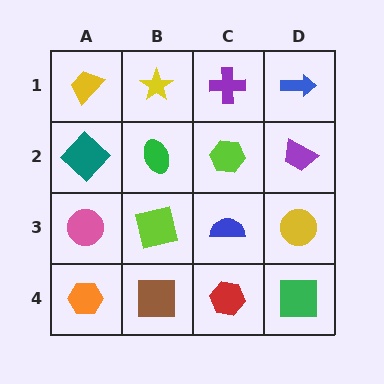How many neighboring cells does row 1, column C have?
3.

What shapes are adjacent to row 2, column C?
A purple cross (row 1, column C), a blue semicircle (row 3, column C), a green ellipse (row 2, column B), a purple trapezoid (row 2, column D).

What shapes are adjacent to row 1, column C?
A lime hexagon (row 2, column C), a yellow star (row 1, column B), a blue arrow (row 1, column D).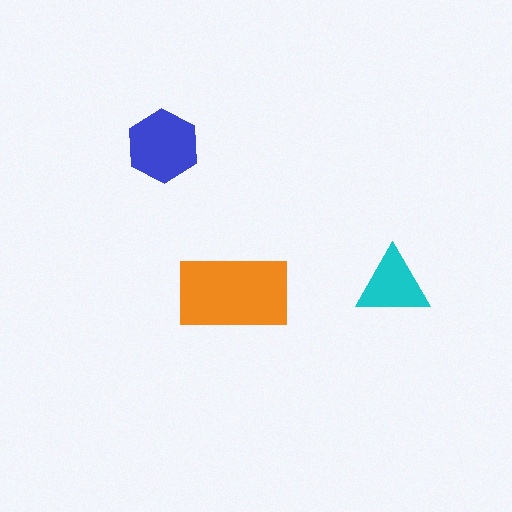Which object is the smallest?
The cyan triangle.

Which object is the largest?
The orange rectangle.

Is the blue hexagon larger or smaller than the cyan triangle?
Larger.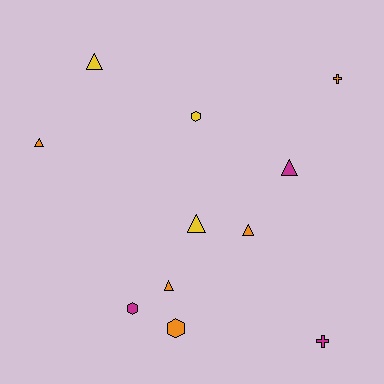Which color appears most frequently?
Orange, with 5 objects.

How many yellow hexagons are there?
There is 1 yellow hexagon.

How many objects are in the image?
There are 11 objects.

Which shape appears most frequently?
Triangle, with 6 objects.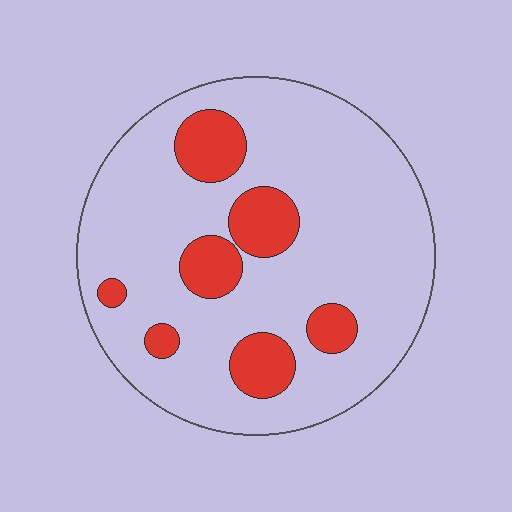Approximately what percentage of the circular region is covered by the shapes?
Approximately 20%.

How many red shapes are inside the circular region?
7.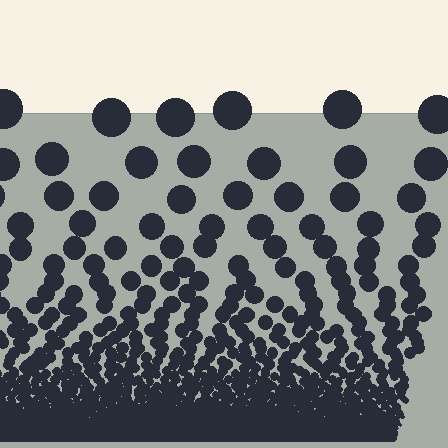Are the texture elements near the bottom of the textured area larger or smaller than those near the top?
Smaller. The gradient is inverted — elements near the bottom are smaller and denser.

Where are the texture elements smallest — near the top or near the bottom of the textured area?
Near the bottom.